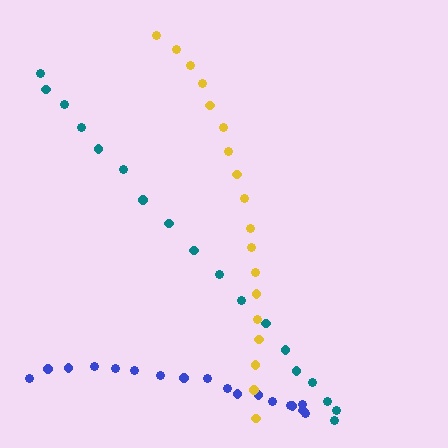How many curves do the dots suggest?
There are 3 distinct paths.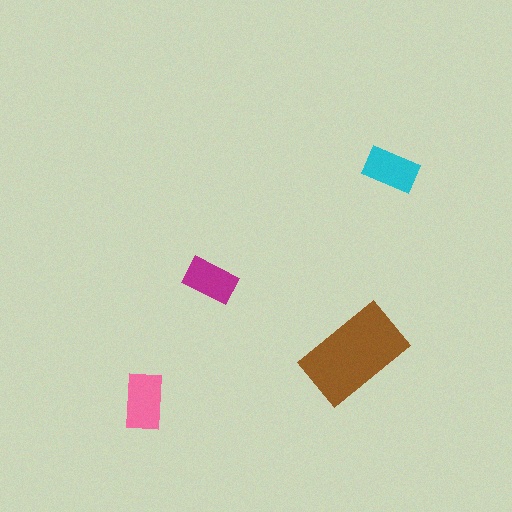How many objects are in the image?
There are 4 objects in the image.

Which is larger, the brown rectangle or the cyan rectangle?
The brown one.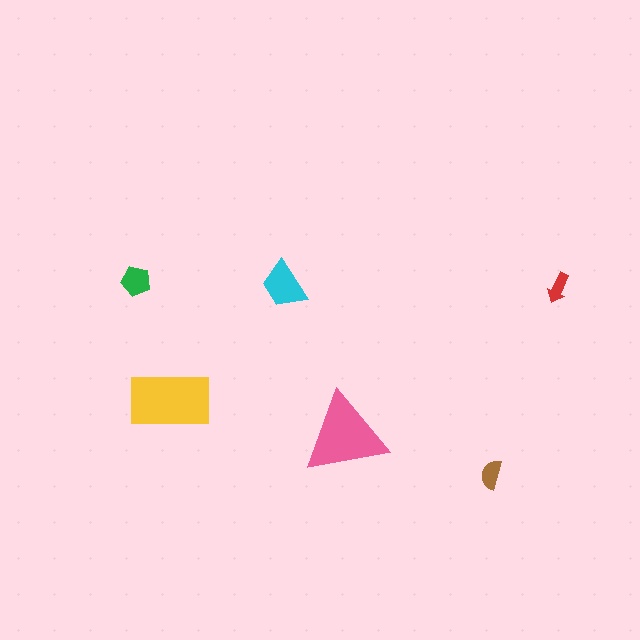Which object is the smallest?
The red arrow.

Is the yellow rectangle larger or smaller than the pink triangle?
Larger.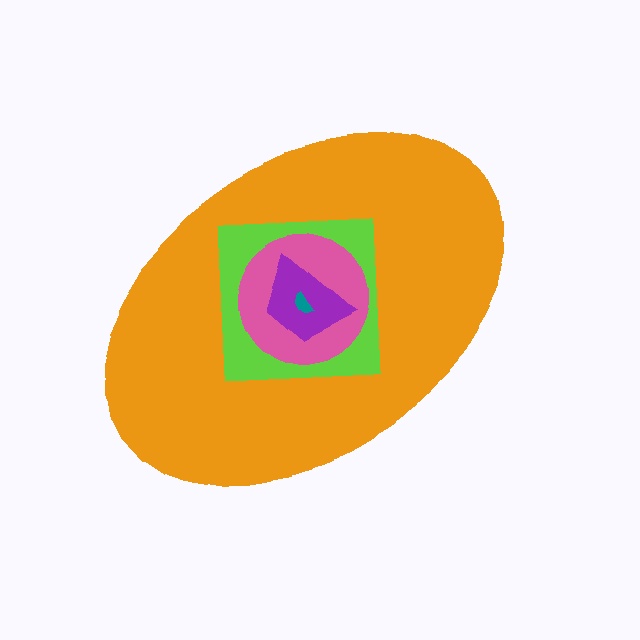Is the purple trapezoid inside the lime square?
Yes.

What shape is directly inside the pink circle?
The purple trapezoid.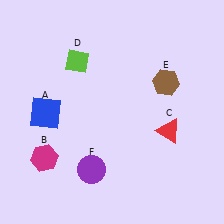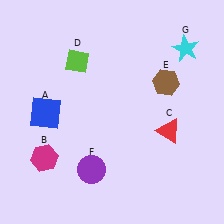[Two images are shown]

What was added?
A cyan star (G) was added in Image 2.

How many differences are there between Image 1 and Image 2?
There is 1 difference between the two images.